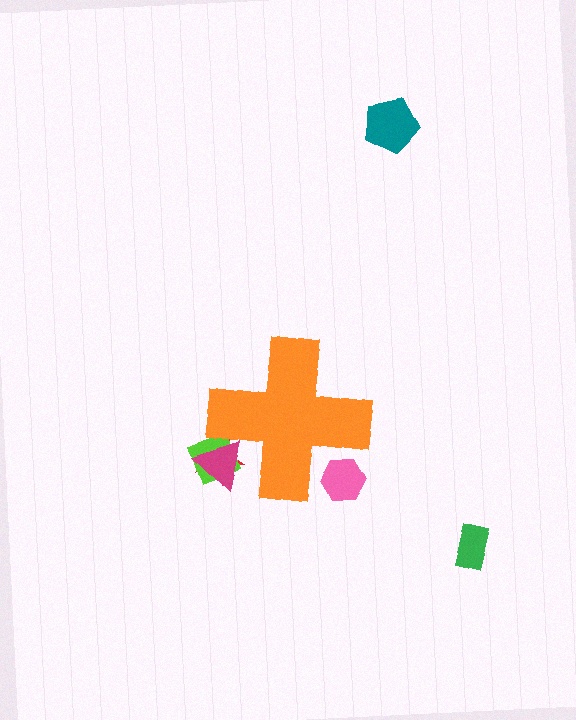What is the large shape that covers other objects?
An orange cross.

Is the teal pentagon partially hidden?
No, the teal pentagon is fully visible.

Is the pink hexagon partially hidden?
Yes, the pink hexagon is partially hidden behind the orange cross.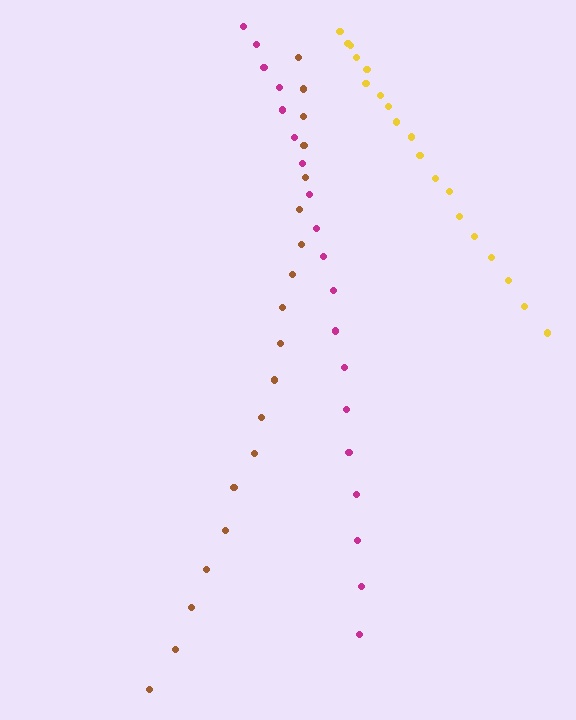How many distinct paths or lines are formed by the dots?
There are 3 distinct paths.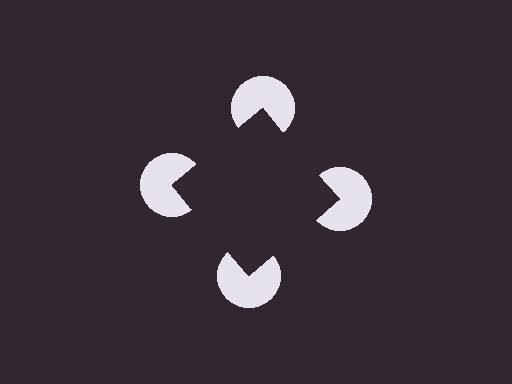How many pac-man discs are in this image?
There are 4 — one at each vertex of the illusory square.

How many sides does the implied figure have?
4 sides.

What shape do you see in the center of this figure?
An illusory square — its edges are inferred from the aligned wedge cuts in the pac-man discs, not physically drawn.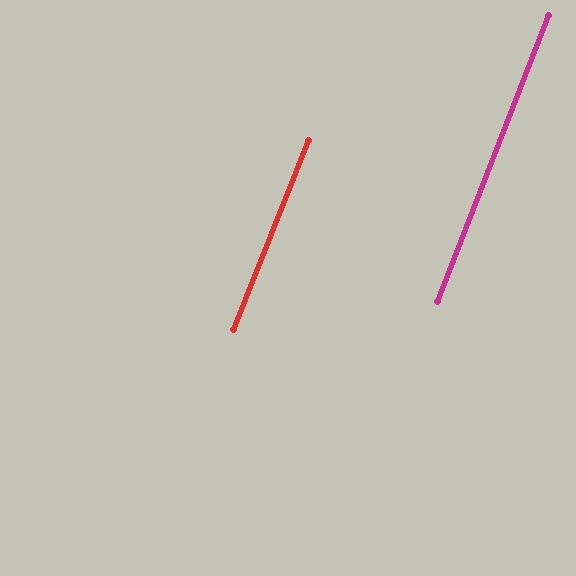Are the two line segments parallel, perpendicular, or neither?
Parallel — their directions differ by only 0.7°.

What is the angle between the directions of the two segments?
Approximately 1 degree.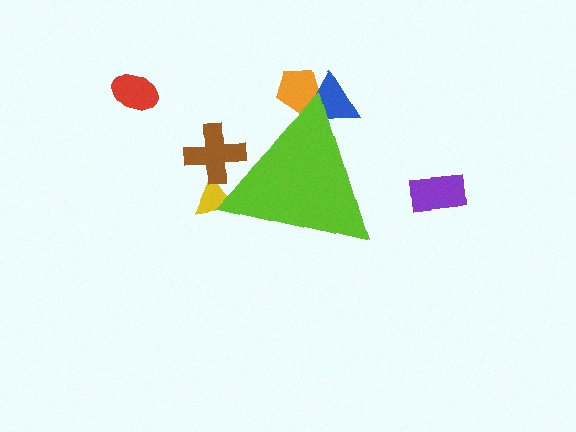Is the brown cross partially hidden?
Yes, the brown cross is partially hidden behind the lime triangle.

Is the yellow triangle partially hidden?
Yes, the yellow triangle is partially hidden behind the lime triangle.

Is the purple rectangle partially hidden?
No, the purple rectangle is fully visible.